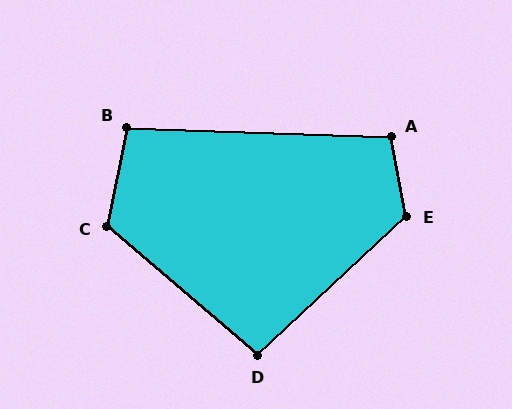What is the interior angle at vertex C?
Approximately 119 degrees (obtuse).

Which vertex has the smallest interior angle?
D, at approximately 97 degrees.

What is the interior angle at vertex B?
Approximately 99 degrees (obtuse).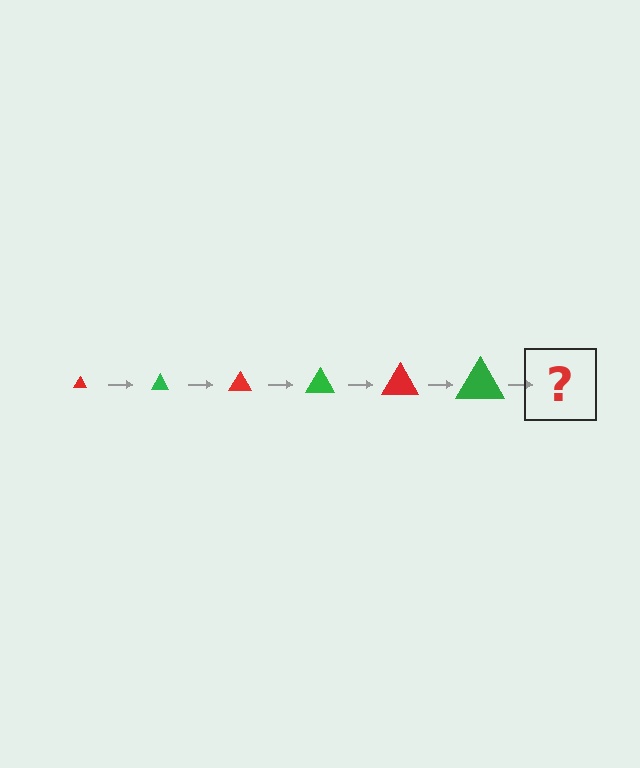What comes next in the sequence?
The next element should be a red triangle, larger than the previous one.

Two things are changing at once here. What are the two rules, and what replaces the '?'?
The two rules are that the triangle grows larger each step and the color cycles through red and green. The '?' should be a red triangle, larger than the previous one.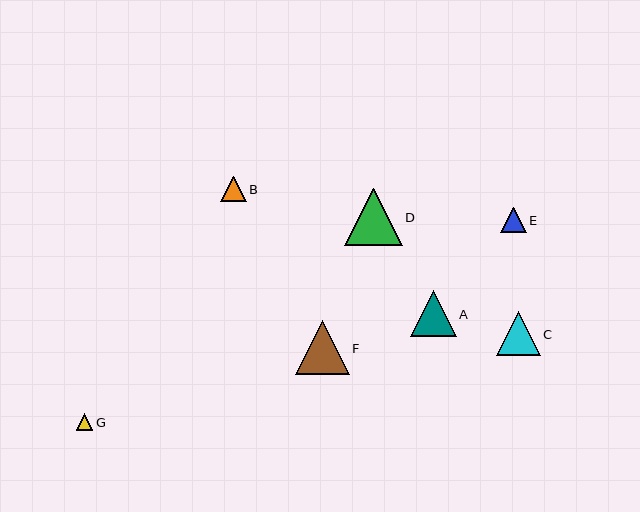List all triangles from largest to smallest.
From largest to smallest: D, F, A, C, E, B, G.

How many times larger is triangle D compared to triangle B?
Triangle D is approximately 2.3 times the size of triangle B.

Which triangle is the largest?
Triangle D is the largest with a size of approximately 58 pixels.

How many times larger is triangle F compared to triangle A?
Triangle F is approximately 1.2 times the size of triangle A.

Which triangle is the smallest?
Triangle G is the smallest with a size of approximately 17 pixels.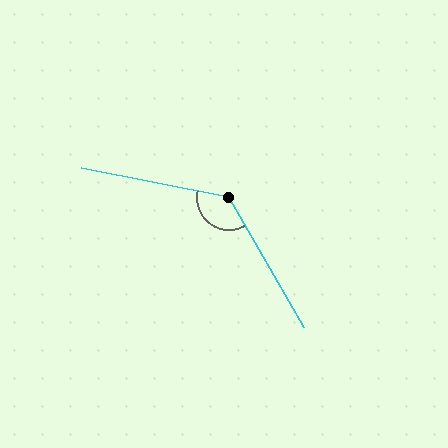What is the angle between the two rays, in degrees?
Approximately 131 degrees.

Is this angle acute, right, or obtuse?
It is obtuse.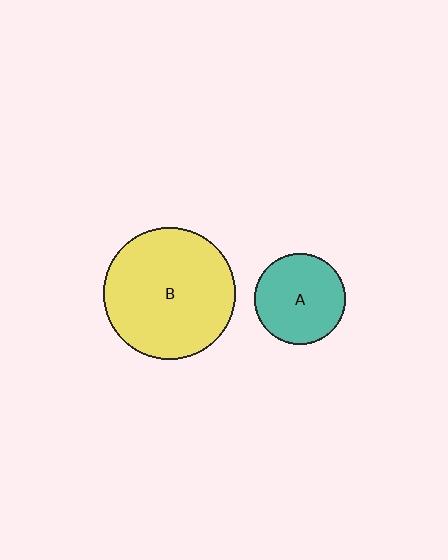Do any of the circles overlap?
No, none of the circles overlap.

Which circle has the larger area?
Circle B (yellow).